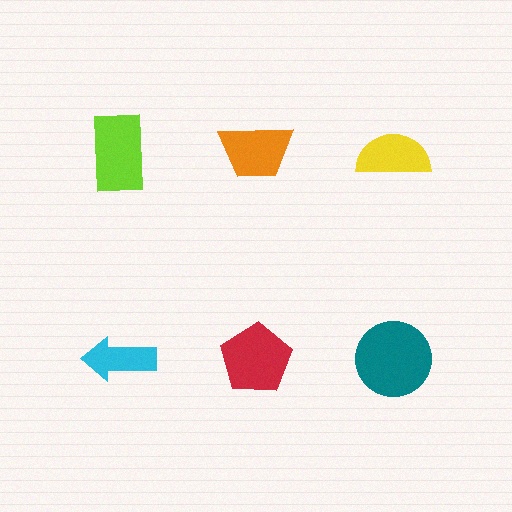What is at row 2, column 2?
A red pentagon.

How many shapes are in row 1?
3 shapes.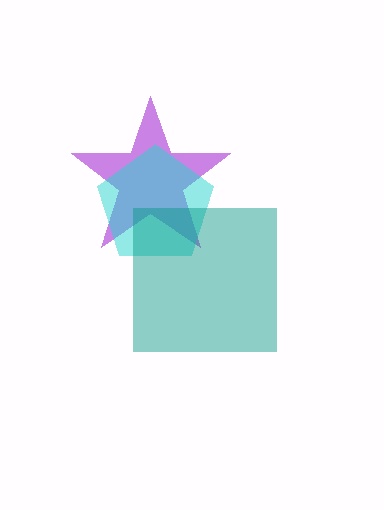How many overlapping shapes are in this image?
There are 3 overlapping shapes in the image.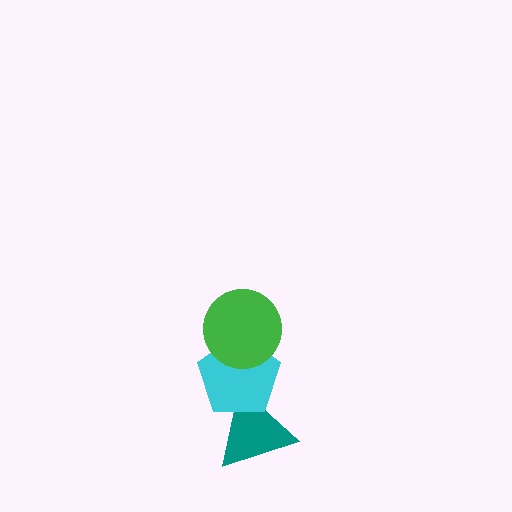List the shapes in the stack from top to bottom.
From top to bottom: the green circle, the cyan pentagon, the teal triangle.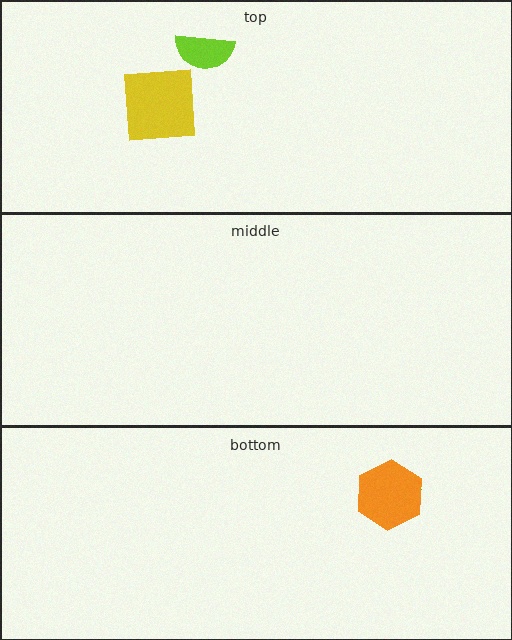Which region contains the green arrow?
The bottom region.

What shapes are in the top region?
The yellow square, the lime semicircle.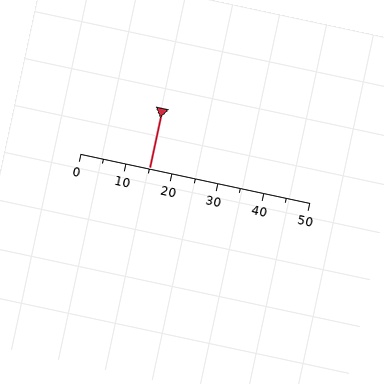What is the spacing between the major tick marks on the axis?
The major ticks are spaced 10 apart.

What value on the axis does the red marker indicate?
The marker indicates approximately 15.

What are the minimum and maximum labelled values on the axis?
The axis runs from 0 to 50.